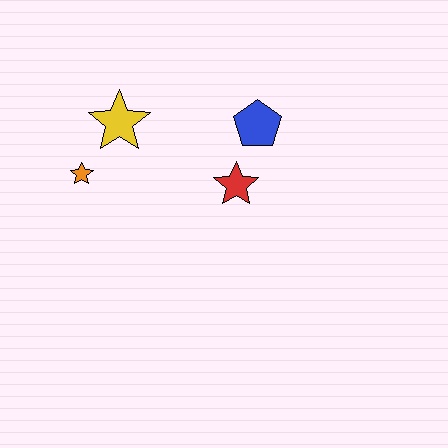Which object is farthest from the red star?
The orange star is farthest from the red star.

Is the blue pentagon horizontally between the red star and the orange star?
No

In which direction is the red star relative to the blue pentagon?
The red star is below the blue pentagon.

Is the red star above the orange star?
No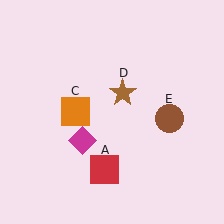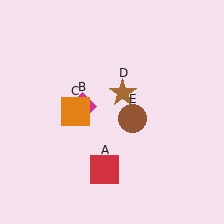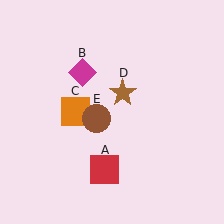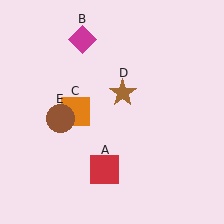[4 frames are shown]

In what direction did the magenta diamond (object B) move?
The magenta diamond (object B) moved up.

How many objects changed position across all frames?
2 objects changed position: magenta diamond (object B), brown circle (object E).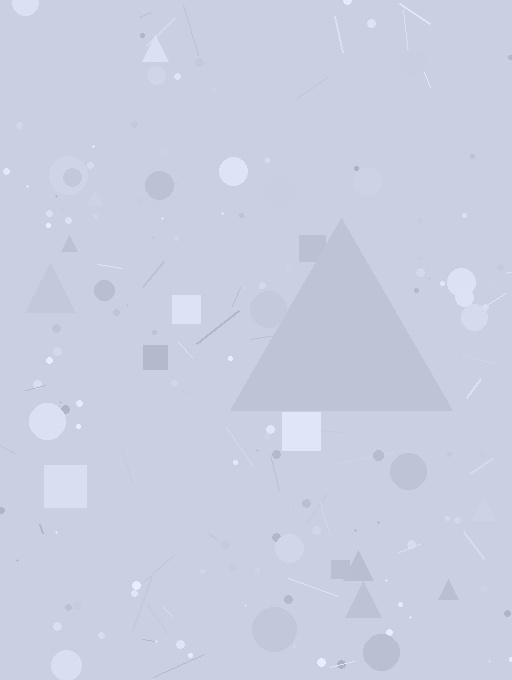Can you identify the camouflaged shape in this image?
The camouflaged shape is a triangle.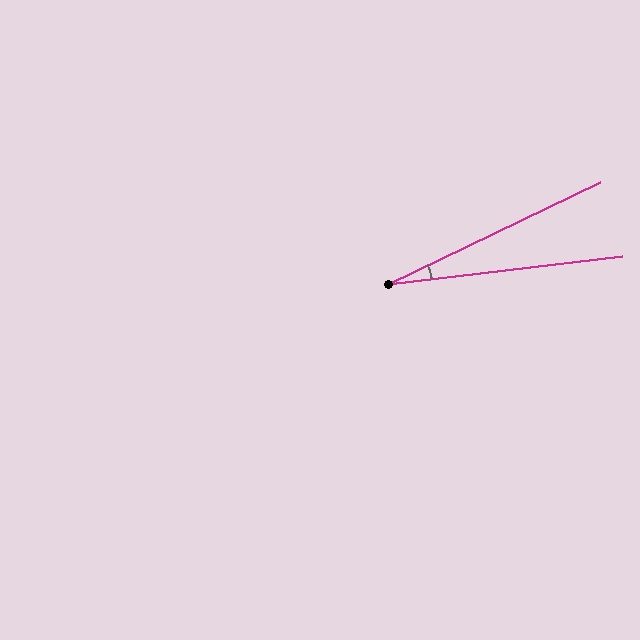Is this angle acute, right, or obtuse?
It is acute.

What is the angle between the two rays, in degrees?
Approximately 19 degrees.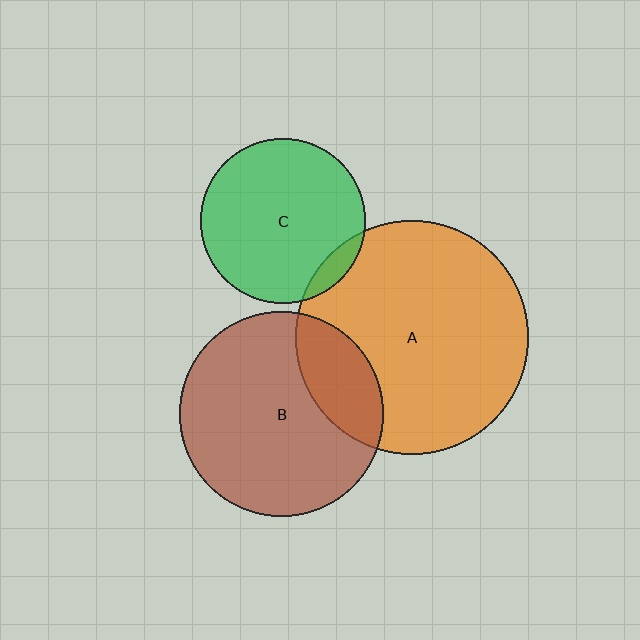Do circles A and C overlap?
Yes.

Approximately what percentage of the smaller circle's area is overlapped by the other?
Approximately 10%.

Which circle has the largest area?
Circle A (orange).